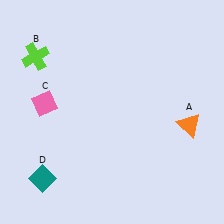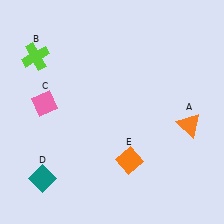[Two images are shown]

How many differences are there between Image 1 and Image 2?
There is 1 difference between the two images.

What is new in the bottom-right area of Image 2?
An orange diamond (E) was added in the bottom-right area of Image 2.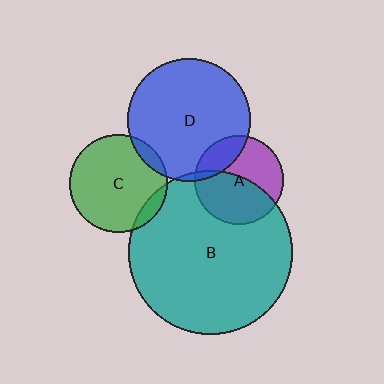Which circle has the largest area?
Circle B (teal).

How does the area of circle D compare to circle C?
Approximately 1.6 times.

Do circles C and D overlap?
Yes.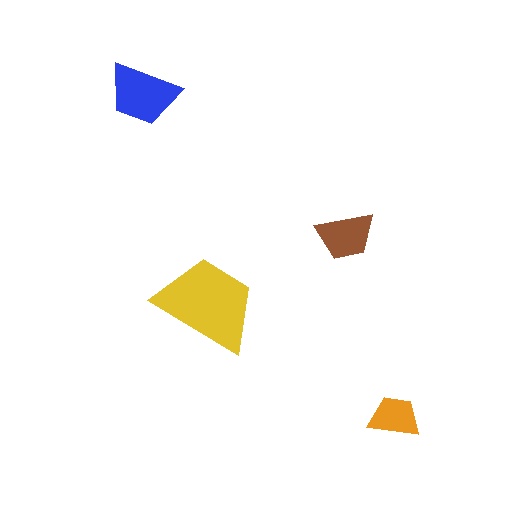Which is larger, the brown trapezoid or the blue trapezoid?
The blue one.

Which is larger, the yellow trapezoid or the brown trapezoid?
The yellow one.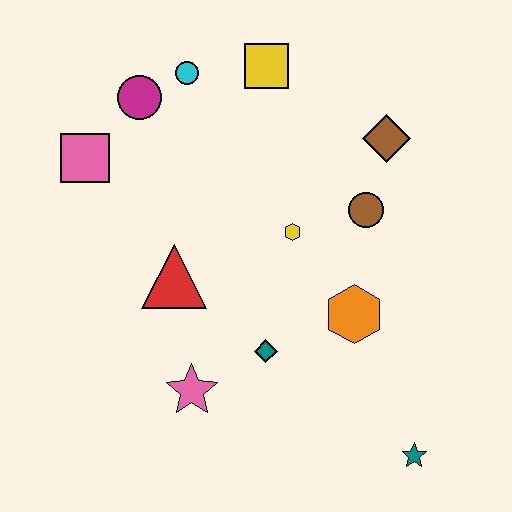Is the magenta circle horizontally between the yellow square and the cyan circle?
No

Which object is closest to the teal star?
The orange hexagon is closest to the teal star.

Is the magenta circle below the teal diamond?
No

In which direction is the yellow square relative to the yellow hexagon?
The yellow square is above the yellow hexagon.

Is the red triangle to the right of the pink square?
Yes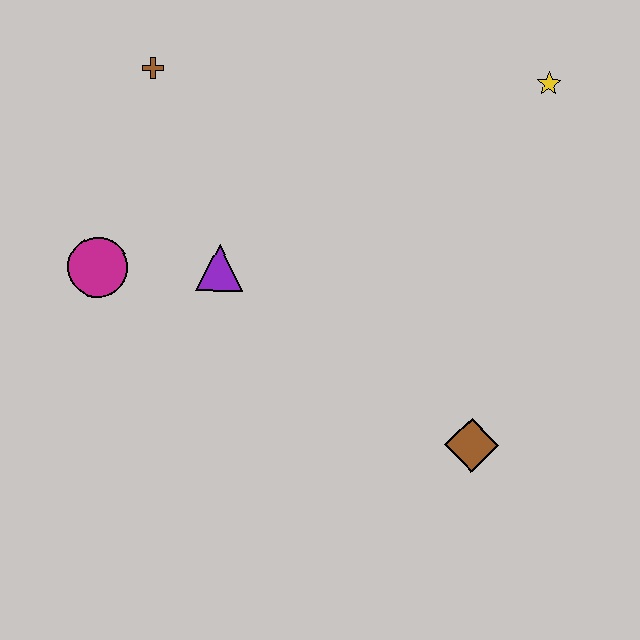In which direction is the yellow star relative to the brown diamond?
The yellow star is above the brown diamond.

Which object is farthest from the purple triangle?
The yellow star is farthest from the purple triangle.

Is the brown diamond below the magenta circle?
Yes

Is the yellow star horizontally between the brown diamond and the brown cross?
No